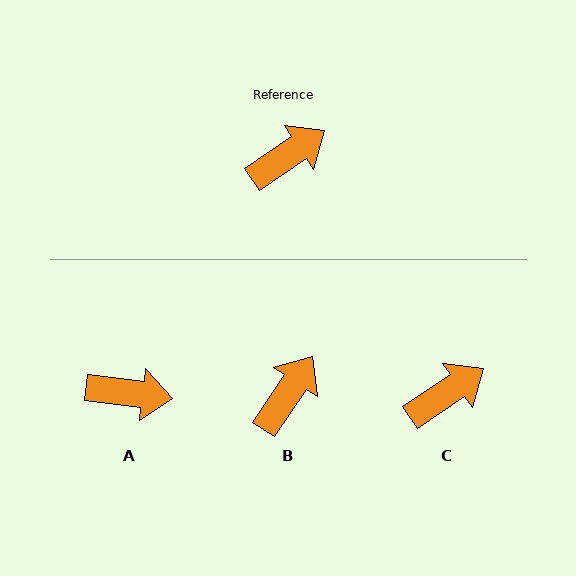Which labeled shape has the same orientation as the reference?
C.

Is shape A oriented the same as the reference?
No, it is off by about 42 degrees.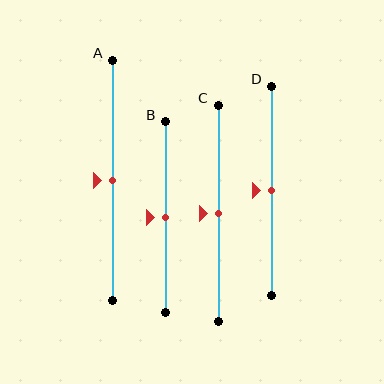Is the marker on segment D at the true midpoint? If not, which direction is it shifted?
Yes, the marker on segment D is at the true midpoint.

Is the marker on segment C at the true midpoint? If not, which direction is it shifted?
Yes, the marker on segment C is at the true midpoint.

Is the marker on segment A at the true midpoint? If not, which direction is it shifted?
Yes, the marker on segment A is at the true midpoint.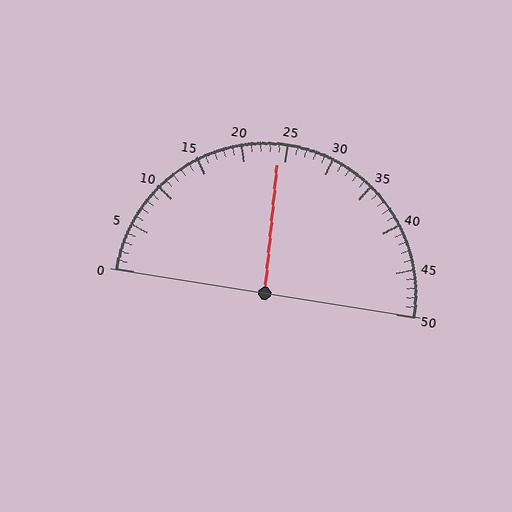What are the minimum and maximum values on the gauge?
The gauge ranges from 0 to 50.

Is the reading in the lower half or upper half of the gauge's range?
The reading is in the lower half of the range (0 to 50).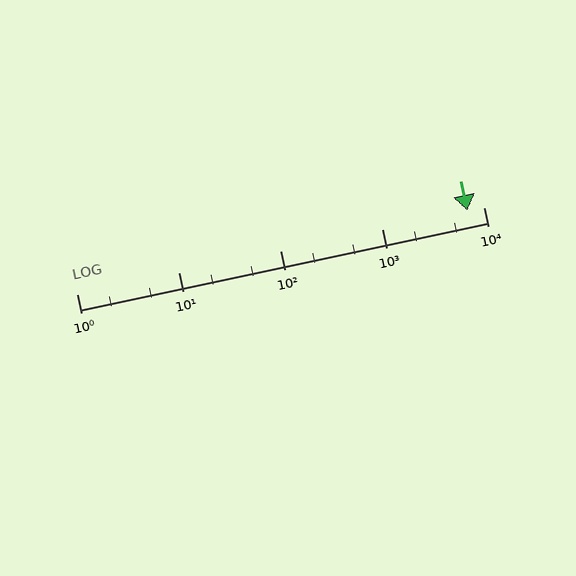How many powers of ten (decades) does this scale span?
The scale spans 4 decades, from 1 to 10000.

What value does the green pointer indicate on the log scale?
The pointer indicates approximately 6900.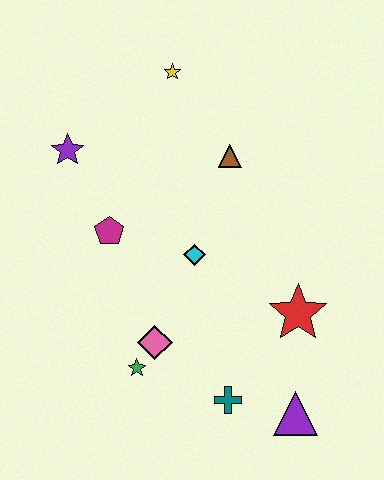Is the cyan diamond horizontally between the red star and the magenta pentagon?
Yes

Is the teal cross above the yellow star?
No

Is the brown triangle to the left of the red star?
Yes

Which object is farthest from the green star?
The yellow star is farthest from the green star.